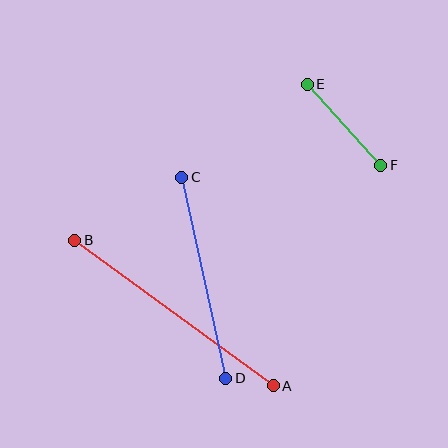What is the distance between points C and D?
The distance is approximately 206 pixels.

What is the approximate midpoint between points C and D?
The midpoint is at approximately (204, 278) pixels.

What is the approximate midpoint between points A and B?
The midpoint is at approximately (174, 313) pixels.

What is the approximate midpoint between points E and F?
The midpoint is at approximately (344, 125) pixels.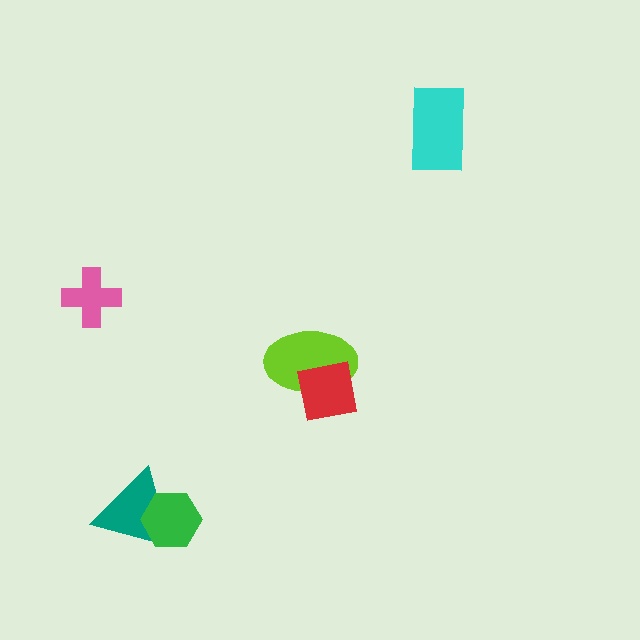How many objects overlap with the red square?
1 object overlaps with the red square.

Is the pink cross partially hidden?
No, no other shape covers it.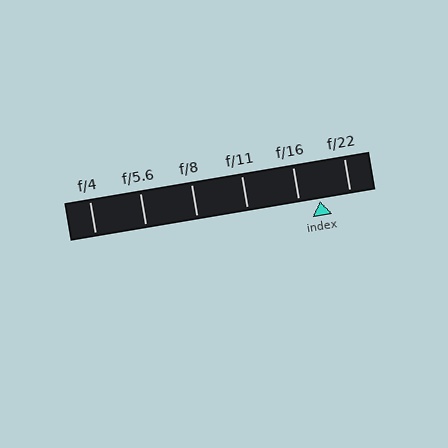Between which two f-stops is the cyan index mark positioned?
The index mark is between f/16 and f/22.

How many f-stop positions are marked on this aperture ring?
There are 6 f-stop positions marked.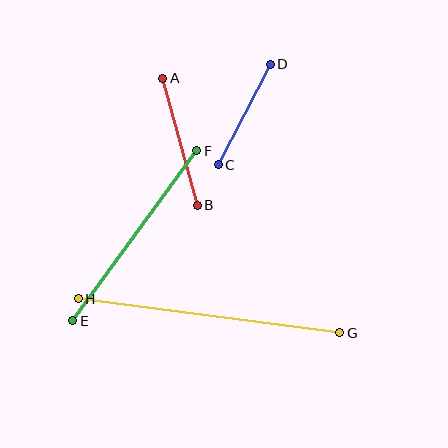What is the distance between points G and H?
The distance is approximately 264 pixels.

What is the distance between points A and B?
The distance is approximately 132 pixels.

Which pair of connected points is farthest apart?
Points G and H are farthest apart.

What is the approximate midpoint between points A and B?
The midpoint is at approximately (180, 142) pixels.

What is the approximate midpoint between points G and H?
The midpoint is at approximately (209, 316) pixels.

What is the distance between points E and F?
The distance is approximately 210 pixels.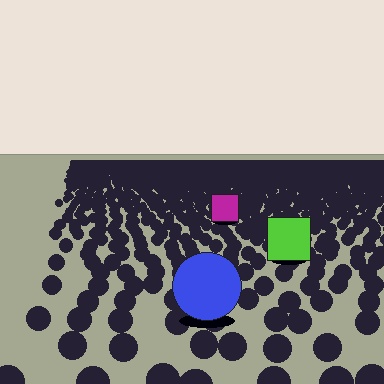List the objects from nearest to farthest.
From nearest to farthest: the blue circle, the lime square, the magenta square.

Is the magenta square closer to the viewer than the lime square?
No. The lime square is closer — you can tell from the texture gradient: the ground texture is coarser near it.